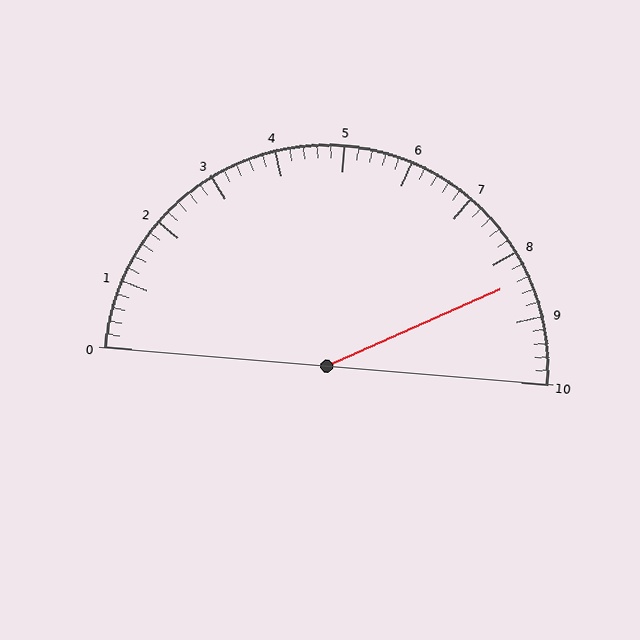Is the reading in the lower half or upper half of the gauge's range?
The reading is in the upper half of the range (0 to 10).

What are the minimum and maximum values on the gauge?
The gauge ranges from 0 to 10.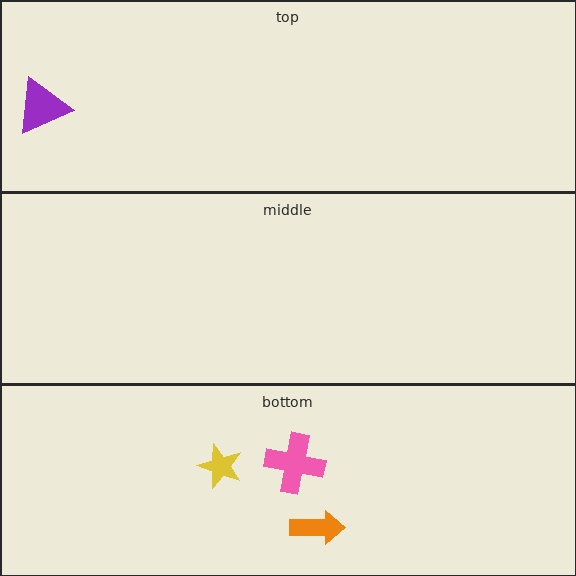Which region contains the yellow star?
The bottom region.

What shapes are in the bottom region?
The orange arrow, the pink cross, the yellow star.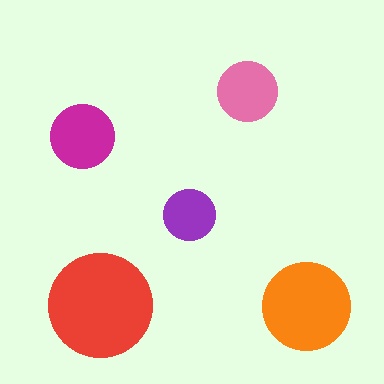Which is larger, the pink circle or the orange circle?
The orange one.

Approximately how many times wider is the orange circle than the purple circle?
About 1.5 times wider.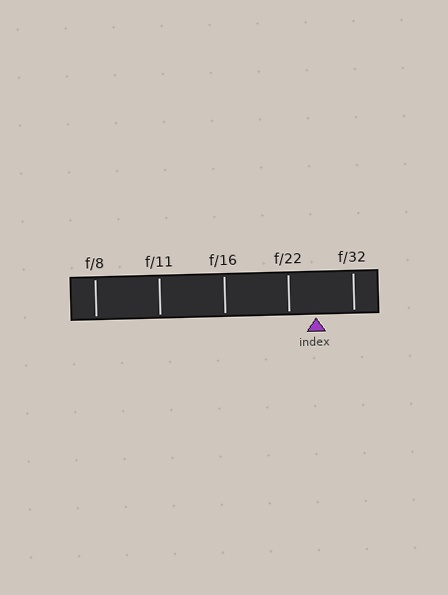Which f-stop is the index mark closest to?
The index mark is closest to f/22.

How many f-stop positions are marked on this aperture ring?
There are 5 f-stop positions marked.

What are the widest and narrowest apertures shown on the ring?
The widest aperture shown is f/8 and the narrowest is f/32.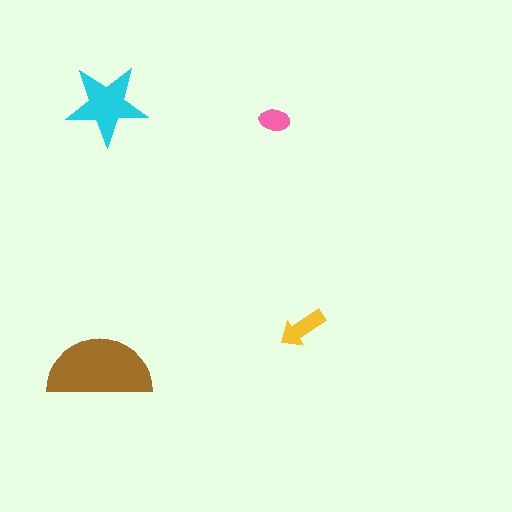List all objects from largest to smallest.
The brown semicircle, the cyan star, the yellow arrow, the pink ellipse.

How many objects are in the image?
There are 4 objects in the image.